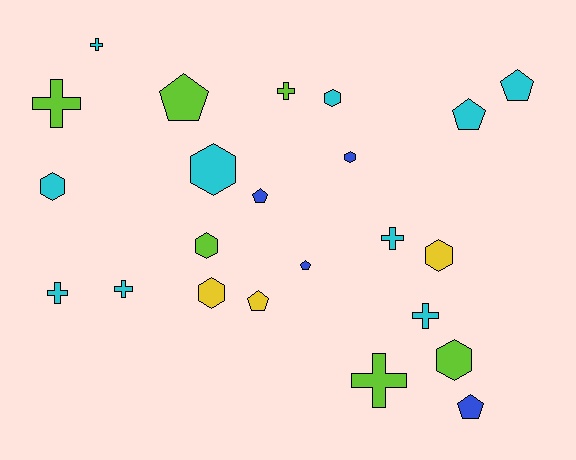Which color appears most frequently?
Cyan, with 10 objects.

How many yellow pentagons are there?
There is 1 yellow pentagon.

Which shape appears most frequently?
Cross, with 8 objects.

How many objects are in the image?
There are 23 objects.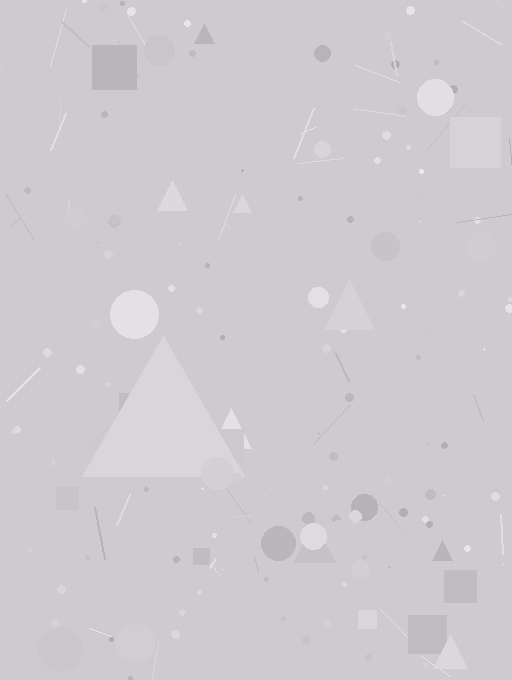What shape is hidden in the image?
A triangle is hidden in the image.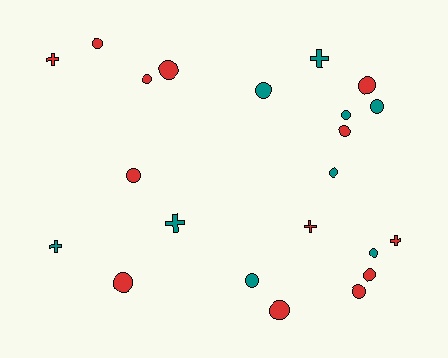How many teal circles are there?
There are 6 teal circles.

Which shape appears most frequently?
Circle, with 16 objects.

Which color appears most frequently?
Red, with 13 objects.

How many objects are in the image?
There are 22 objects.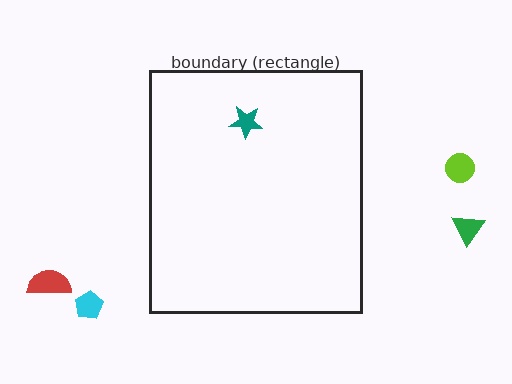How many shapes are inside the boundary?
1 inside, 4 outside.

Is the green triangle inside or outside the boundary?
Outside.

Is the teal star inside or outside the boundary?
Inside.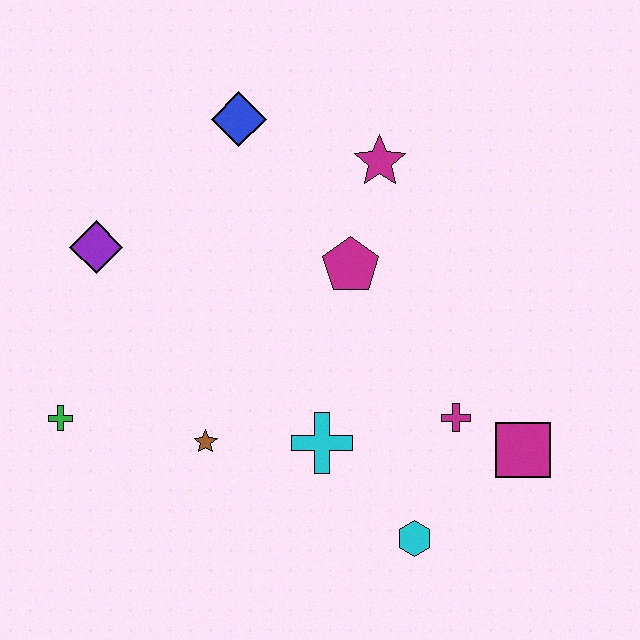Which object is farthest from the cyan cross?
The blue diamond is farthest from the cyan cross.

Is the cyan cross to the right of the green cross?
Yes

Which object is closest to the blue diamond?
The magenta star is closest to the blue diamond.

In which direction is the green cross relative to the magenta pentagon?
The green cross is to the left of the magenta pentagon.